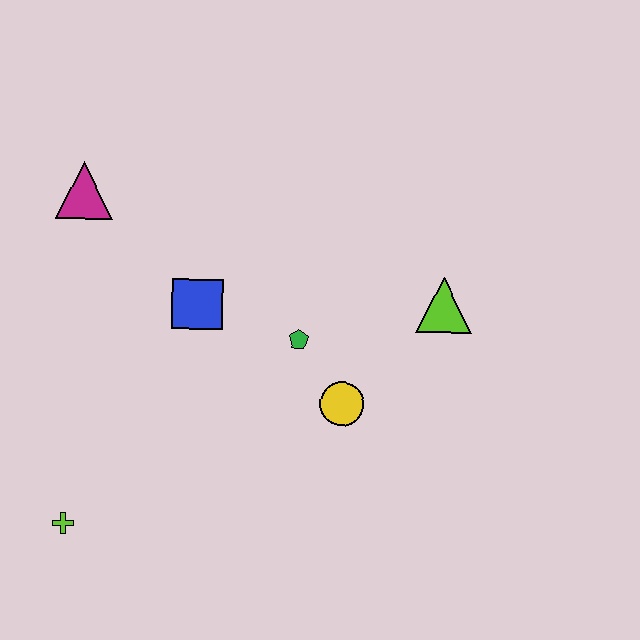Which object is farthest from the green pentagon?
The lime cross is farthest from the green pentagon.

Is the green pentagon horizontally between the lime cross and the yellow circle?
Yes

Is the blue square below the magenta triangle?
Yes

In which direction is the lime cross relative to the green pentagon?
The lime cross is to the left of the green pentagon.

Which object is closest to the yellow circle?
The green pentagon is closest to the yellow circle.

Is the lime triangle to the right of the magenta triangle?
Yes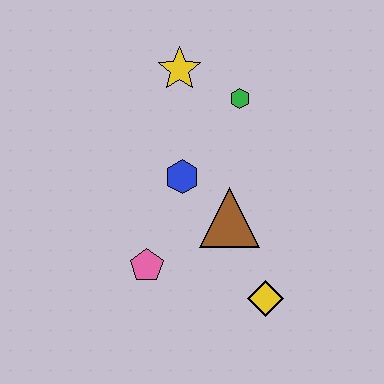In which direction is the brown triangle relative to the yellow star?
The brown triangle is below the yellow star.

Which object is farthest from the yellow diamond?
The yellow star is farthest from the yellow diamond.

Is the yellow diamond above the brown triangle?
No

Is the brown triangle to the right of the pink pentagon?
Yes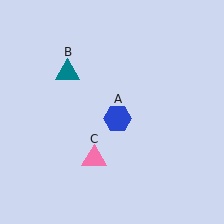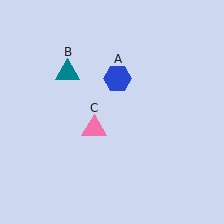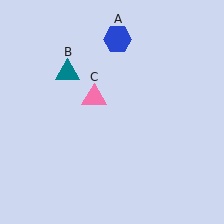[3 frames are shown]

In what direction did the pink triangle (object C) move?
The pink triangle (object C) moved up.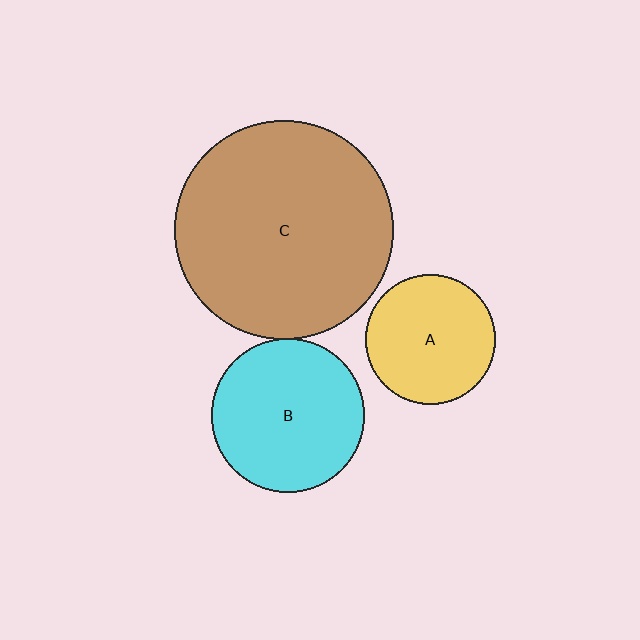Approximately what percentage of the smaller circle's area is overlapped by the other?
Approximately 5%.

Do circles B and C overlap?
Yes.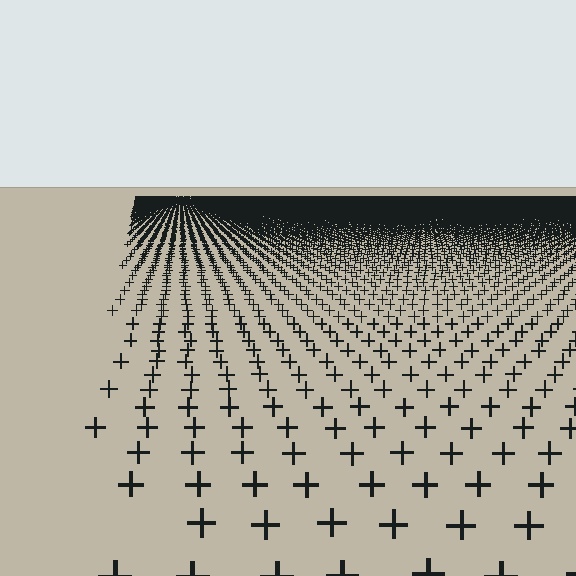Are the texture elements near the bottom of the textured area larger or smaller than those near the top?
Larger. Near the bottom, elements are closer to the viewer and appear at a bigger on-screen size.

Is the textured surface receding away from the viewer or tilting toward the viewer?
The surface is receding away from the viewer. Texture elements get smaller and denser toward the top.